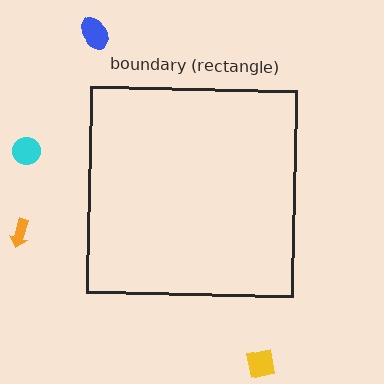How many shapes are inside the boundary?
0 inside, 4 outside.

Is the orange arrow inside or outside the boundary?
Outside.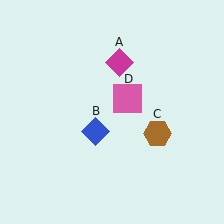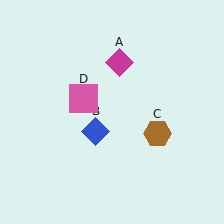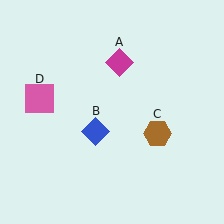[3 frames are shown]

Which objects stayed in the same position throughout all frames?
Magenta diamond (object A) and blue diamond (object B) and brown hexagon (object C) remained stationary.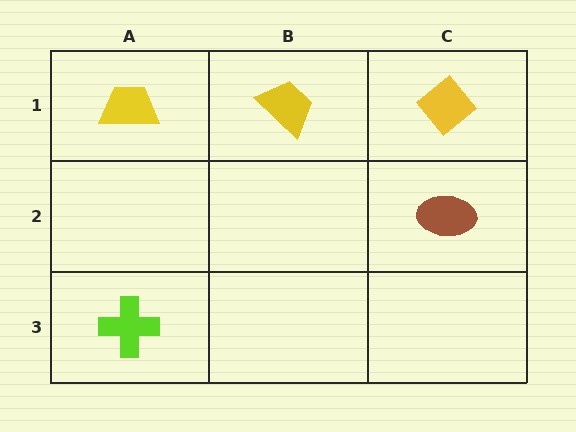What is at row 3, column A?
A lime cross.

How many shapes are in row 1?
3 shapes.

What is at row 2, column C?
A brown ellipse.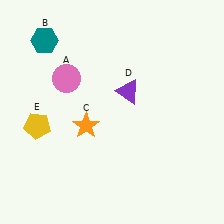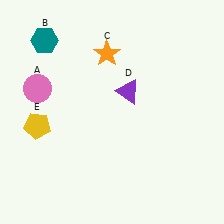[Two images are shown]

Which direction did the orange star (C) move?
The orange star (C) moved up.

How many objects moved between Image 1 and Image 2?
2 objects moved between the two images.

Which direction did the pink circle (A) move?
The pink circle (A) moved left.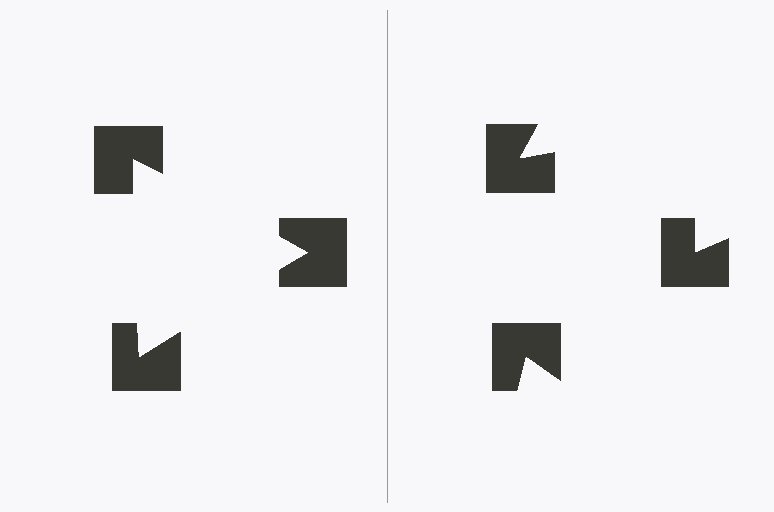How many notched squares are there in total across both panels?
6 — 3 on each side.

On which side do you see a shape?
An illusory triangle appears on the left side. On the right side the wedge cuts are rotated, so no coherent shape forms.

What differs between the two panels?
The notched squares are positioned identically on both sides; only the wedge orientations differ. On the left they align to a triangle; on the right they are misaligned.